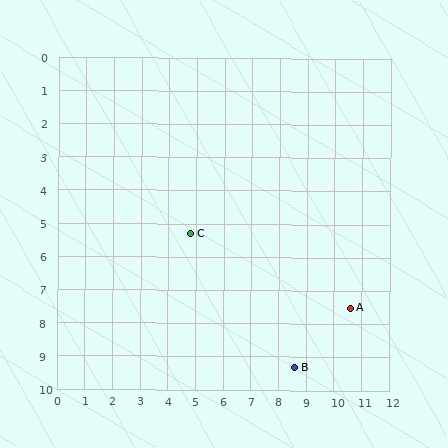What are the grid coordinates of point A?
Point A is at approximately (10.6, 7.5).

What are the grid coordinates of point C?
Point C is at approximately (4.8, 5.3).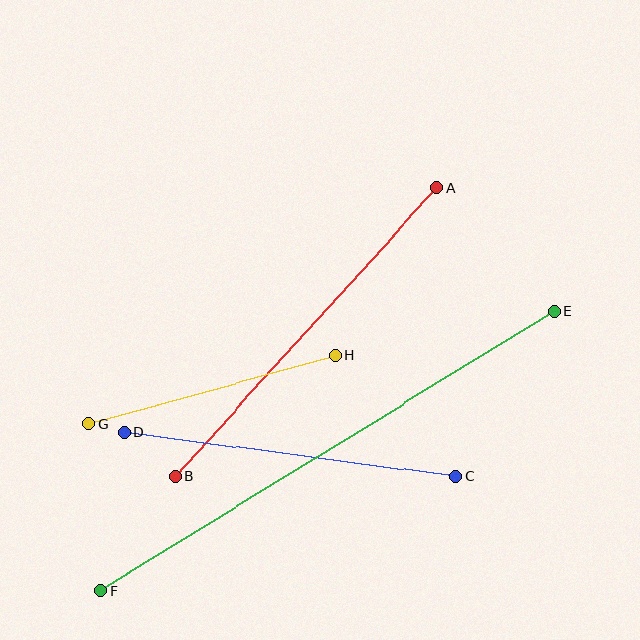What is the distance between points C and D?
The distance is approximately 335 pixels.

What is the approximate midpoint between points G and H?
The midpoint is at approximately (212, 390) pixels.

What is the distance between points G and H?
The distance is approximately 256 pixels.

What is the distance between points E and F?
The distance is approximately 533 pixels.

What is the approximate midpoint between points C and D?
The midpoint is at approximately (290, 454) pixels.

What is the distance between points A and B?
The distance is approximately 389 pixels.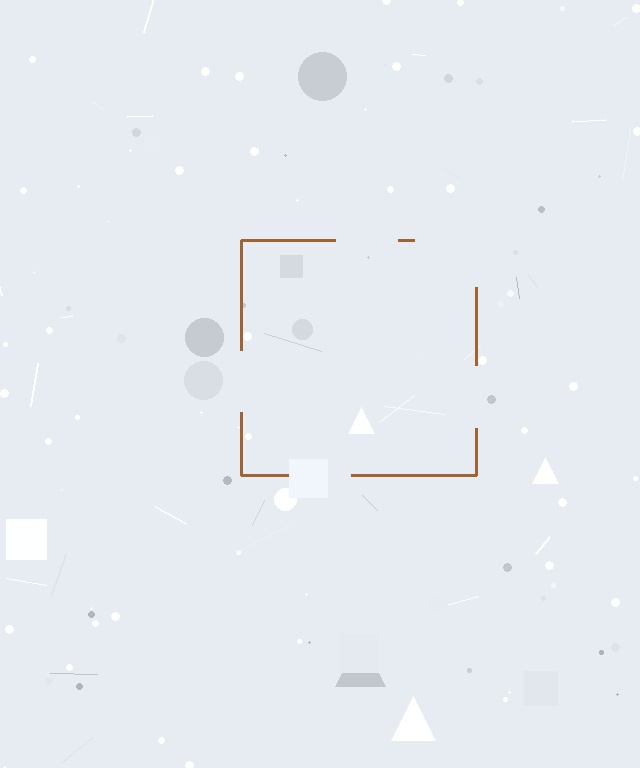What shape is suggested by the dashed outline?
The dashed outline suggests a square.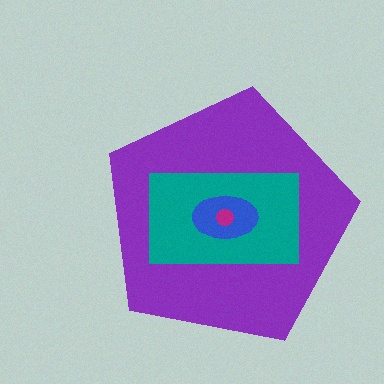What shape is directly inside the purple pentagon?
The teal rectangle.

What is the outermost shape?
The purple pentagon.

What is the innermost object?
The magenta circle.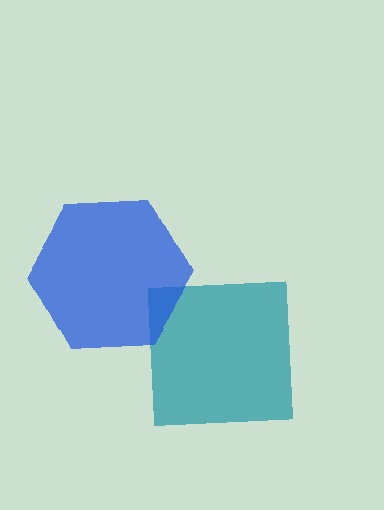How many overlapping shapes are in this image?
There are 2 overlapping shapes in the image.